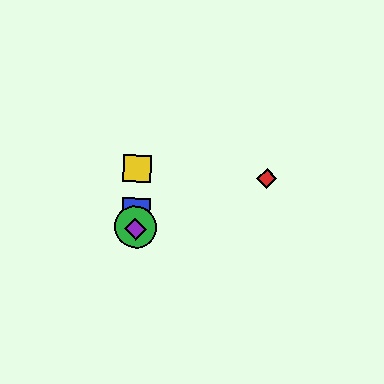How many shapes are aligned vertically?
4 shapes (the blue square, the green circle, the yellow square, the purple diamond) are aligned vertically.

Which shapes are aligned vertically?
The blue square, the green circle, the yellow square, the purple diamond are aligned vertically.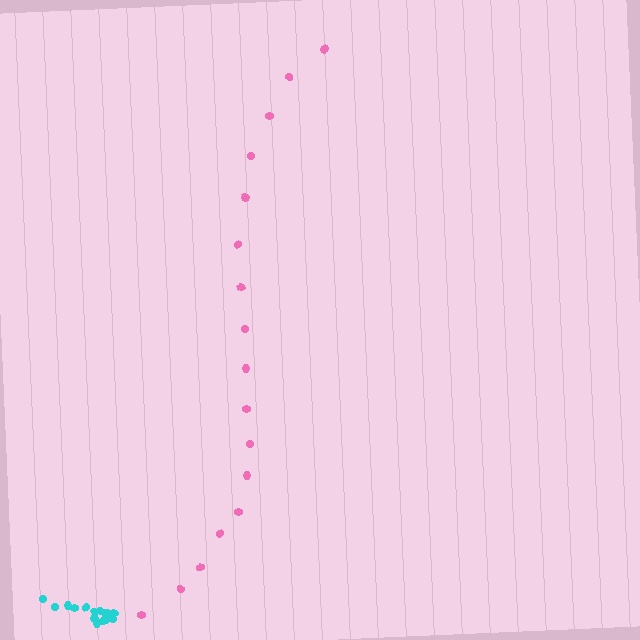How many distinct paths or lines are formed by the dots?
There are 2 distinct paths.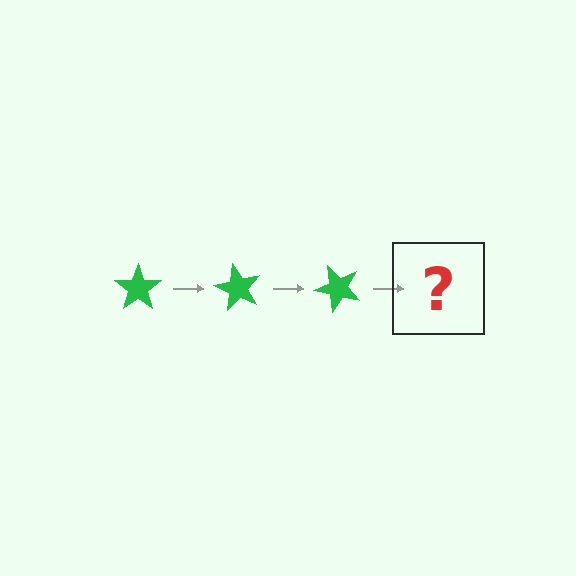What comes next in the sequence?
The next element should be a green star rotated 180 degrees.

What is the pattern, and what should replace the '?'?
The pattern is that the star rotates 60 degrees each step. The '?' should be a green star rotated 180 degrees.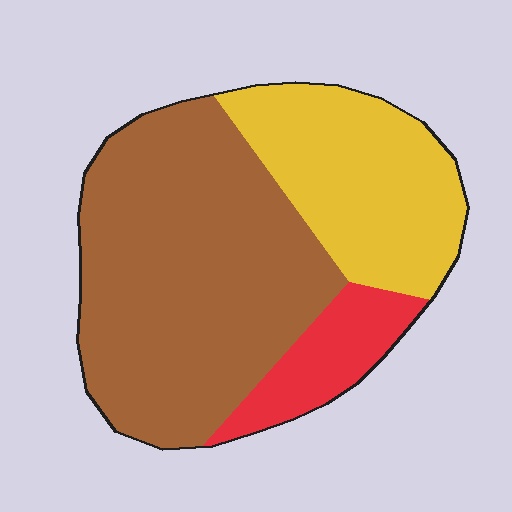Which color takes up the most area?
Brown, at roughly 60%.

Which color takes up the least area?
Red, at roughly 10%.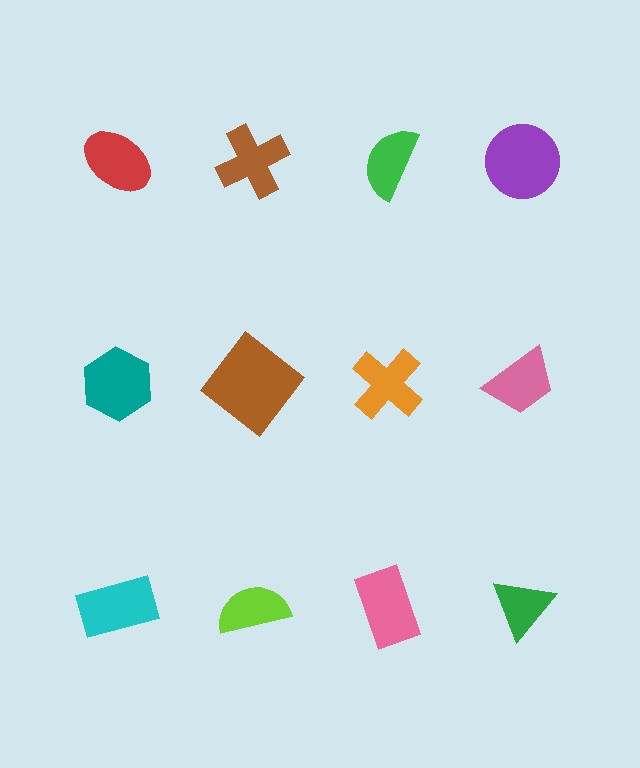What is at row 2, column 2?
A brown diamond.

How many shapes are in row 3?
4 shapes.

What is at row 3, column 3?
A pink rectangle.